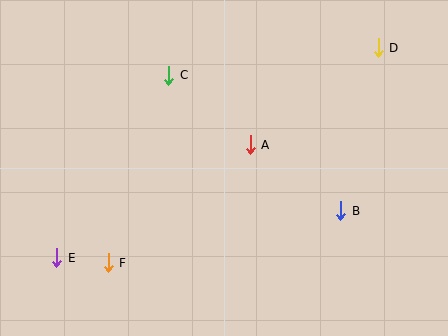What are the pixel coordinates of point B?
Point B is at (341, 211).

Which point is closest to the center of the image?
Point A at (250, 145) is closest to the center.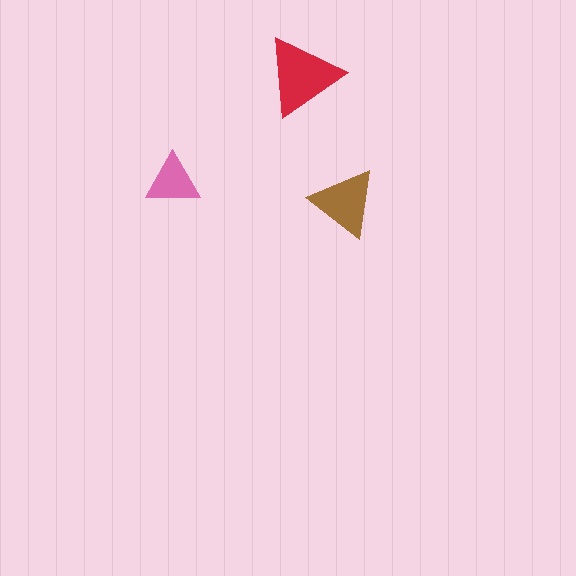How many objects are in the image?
There are 3 objects in the image.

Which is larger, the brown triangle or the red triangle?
The red one.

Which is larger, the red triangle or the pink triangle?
The red one.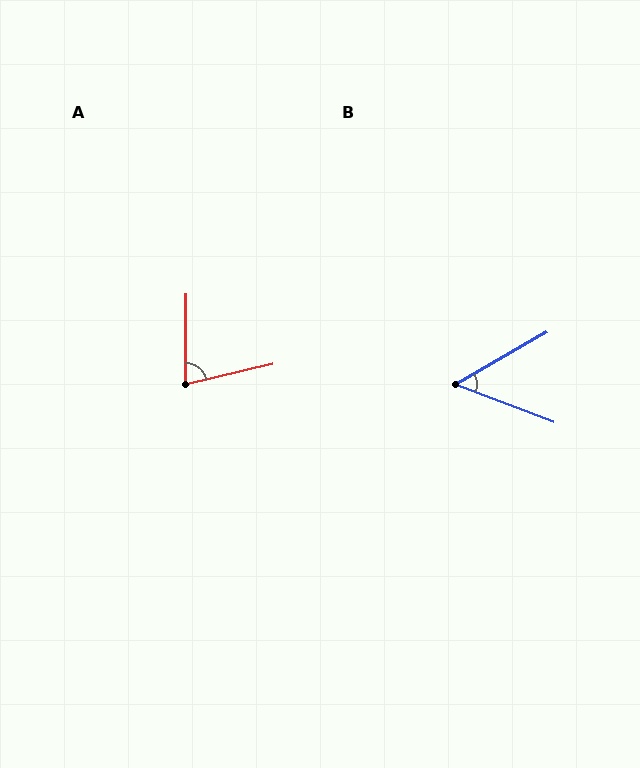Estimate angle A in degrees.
Approximately 77 degrees.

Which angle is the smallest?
B, at approximately 51 degrees.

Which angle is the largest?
A, at approximately 77 degrees.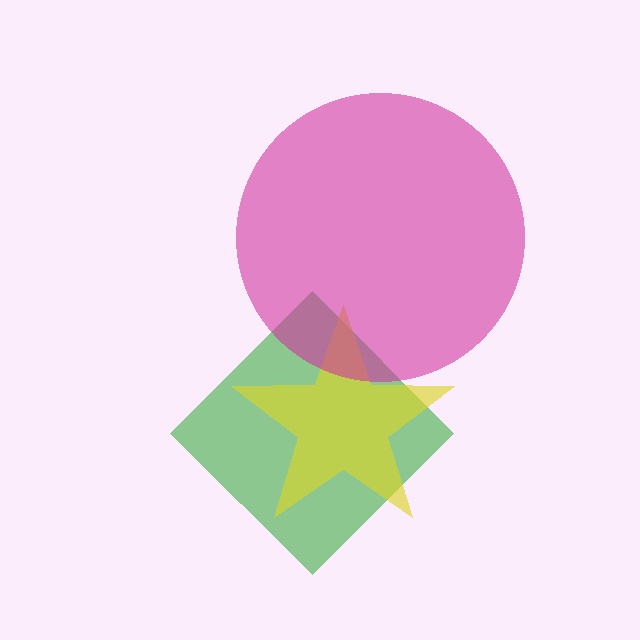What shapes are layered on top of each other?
The layered shapes are: a green diamond, a yellow star, a magenta circle.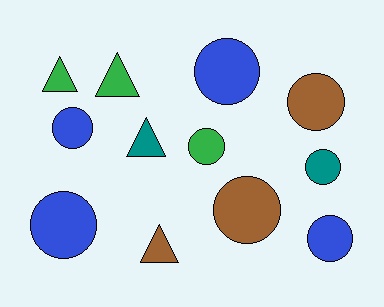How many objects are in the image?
There are 12 objects.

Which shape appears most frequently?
Circle, with 8 objects.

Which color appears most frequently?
Blue, with 4 objects.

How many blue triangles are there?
There are no blue triangles.